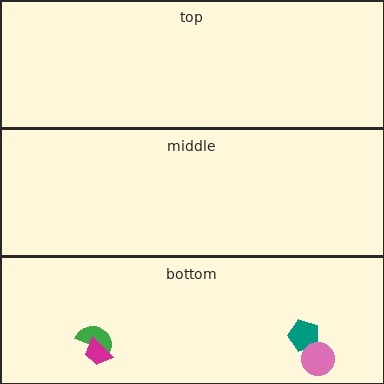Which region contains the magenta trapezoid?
The bottom region.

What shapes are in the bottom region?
The green semicircle, the teal pentagon, the pink circle, the magenta trapezoid.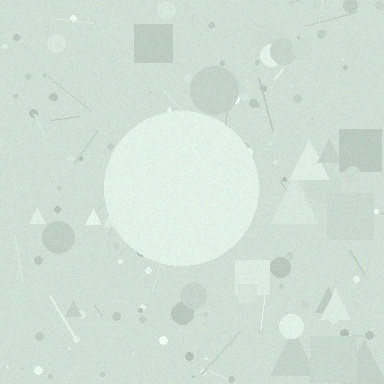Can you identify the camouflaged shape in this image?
The camouflaged shape is a circle.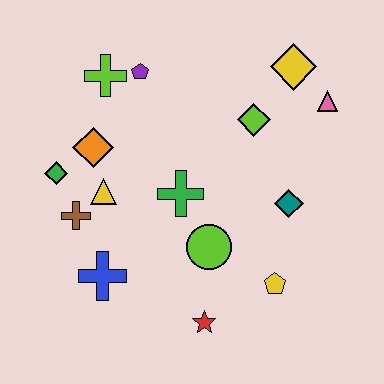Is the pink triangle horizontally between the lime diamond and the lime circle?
No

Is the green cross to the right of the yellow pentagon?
No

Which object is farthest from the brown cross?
The pink triangle is farthest from the brown cross.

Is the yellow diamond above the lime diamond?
Yes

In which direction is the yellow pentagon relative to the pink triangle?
The yellow pentagon is below the pink triangle.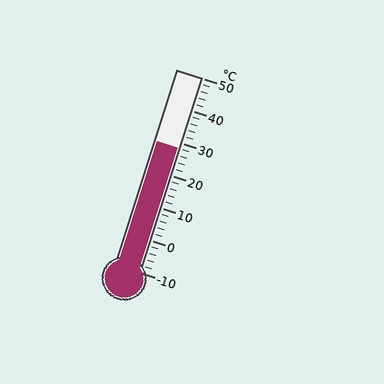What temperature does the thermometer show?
The thermometer shows approximately 28°C.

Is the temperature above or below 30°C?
The temperature is below 30°C.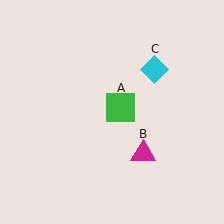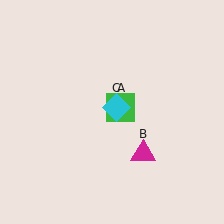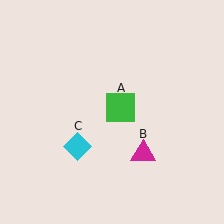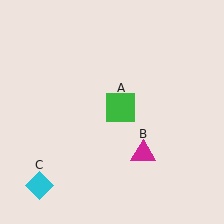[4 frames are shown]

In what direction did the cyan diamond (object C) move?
The cyan diamond (object C) moved down and to the left.